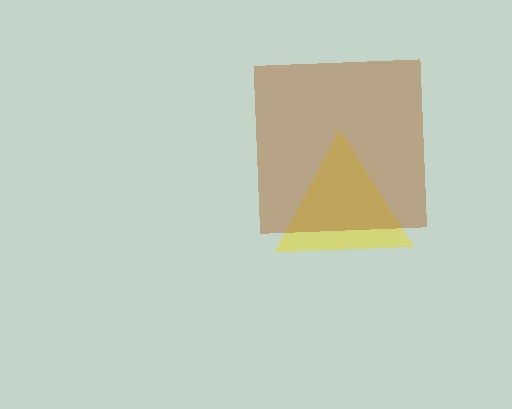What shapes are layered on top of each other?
The layered shapes are: a yellow triangle, a brown square.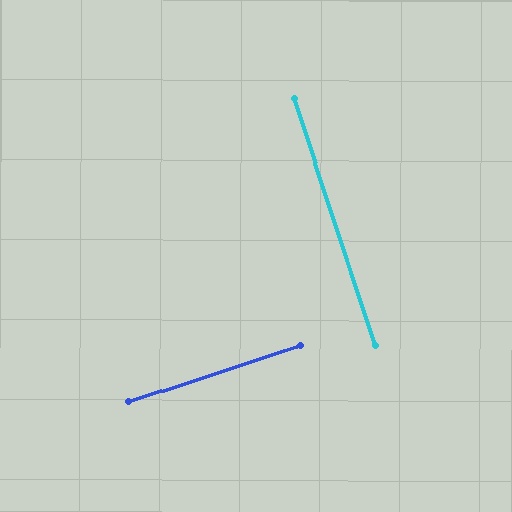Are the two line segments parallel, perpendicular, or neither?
Perpendicular — they meet at approximately 90°.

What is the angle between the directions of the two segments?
Approximately 90 degrees.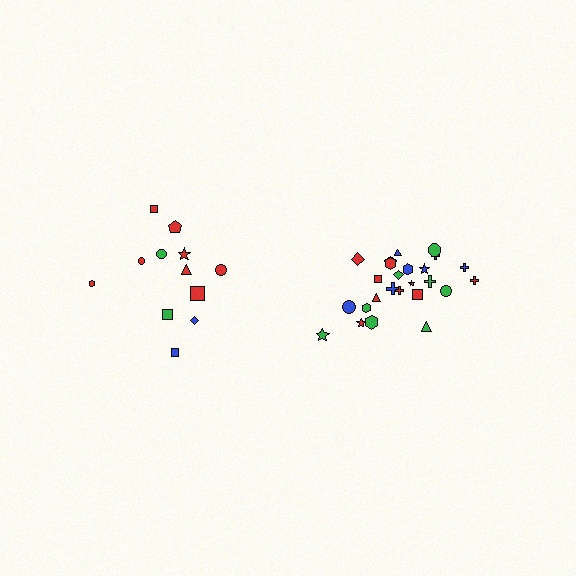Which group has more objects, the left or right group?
The right group.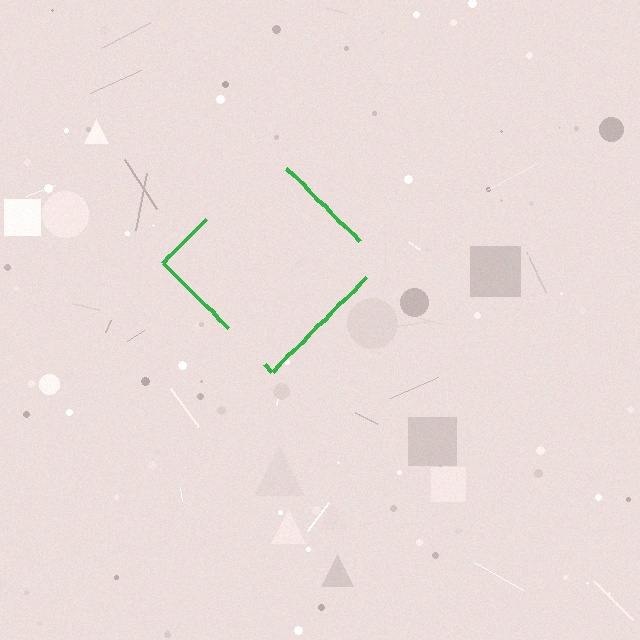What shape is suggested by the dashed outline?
The dashed outline suggests a diamond.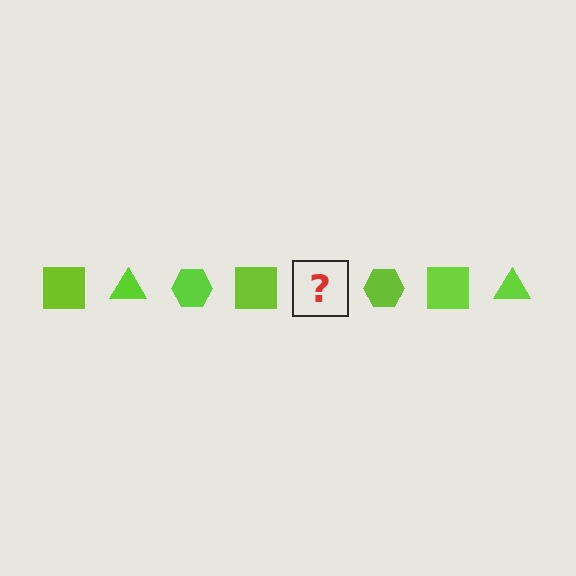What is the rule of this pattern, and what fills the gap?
The rule is that the pattern cycles through square, triangle, hexagon shapes in lime. The gap should be filled with a lime triangle.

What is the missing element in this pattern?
The missing element is a lime triangle.